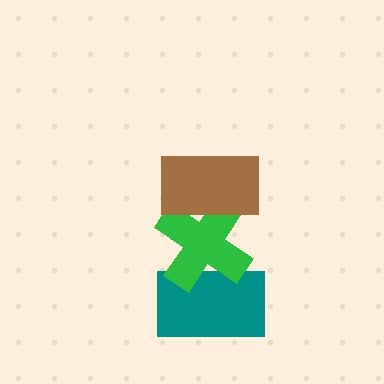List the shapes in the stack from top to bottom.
From top to bottom: the brown rectangle, the green cross, the teal rectangle.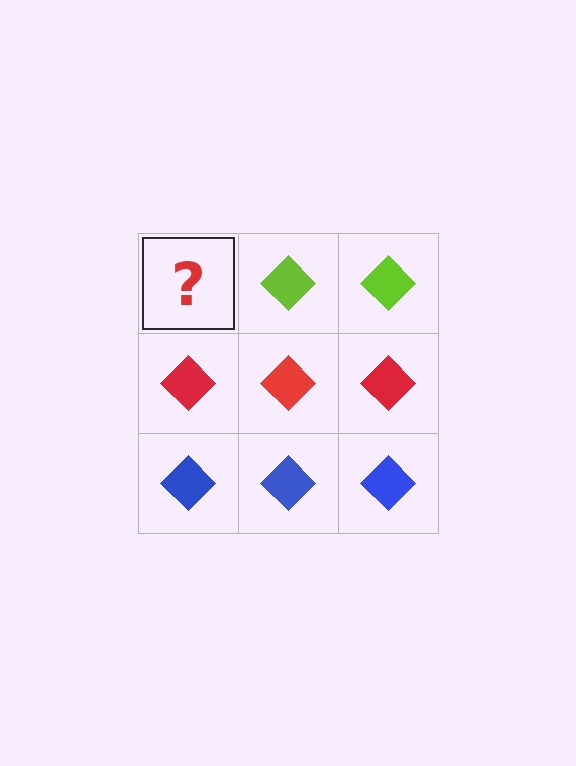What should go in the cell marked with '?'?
The missing cell should contain a lime diamond.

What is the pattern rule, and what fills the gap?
The rule is that each row has a consistent color. The gap should be filled with a lime diamond.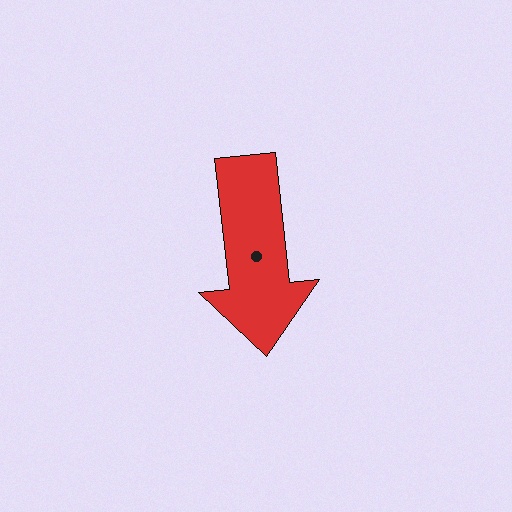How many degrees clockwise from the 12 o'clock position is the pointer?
Approximately 174 degrees.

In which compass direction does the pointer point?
South.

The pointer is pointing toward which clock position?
Roughly 6 o'clock.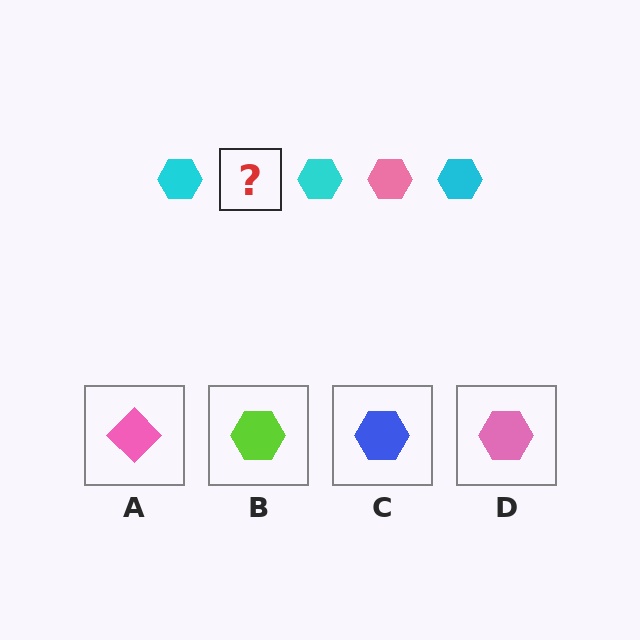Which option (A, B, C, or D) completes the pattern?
D.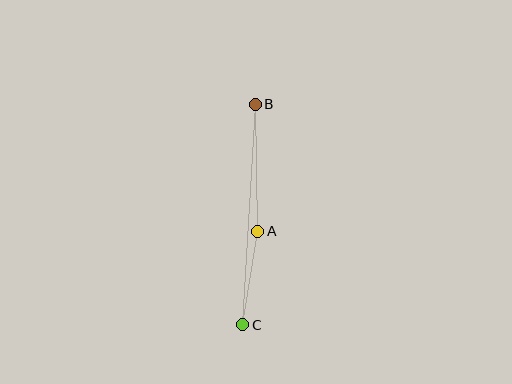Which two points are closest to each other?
Points A and C are closest to each other.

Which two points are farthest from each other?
Points B and C are farthest from each other.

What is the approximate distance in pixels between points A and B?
The distance between A and B is approximately 127 pixels.